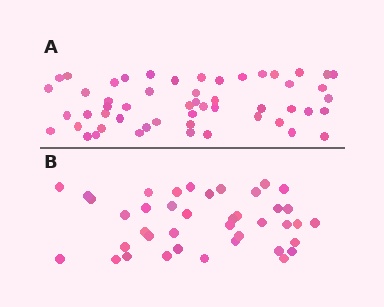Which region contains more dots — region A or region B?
Region A (the top region) has more dots.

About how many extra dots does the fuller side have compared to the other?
Region A has approximately 15 more dots than region B.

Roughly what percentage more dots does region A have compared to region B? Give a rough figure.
About 30% more.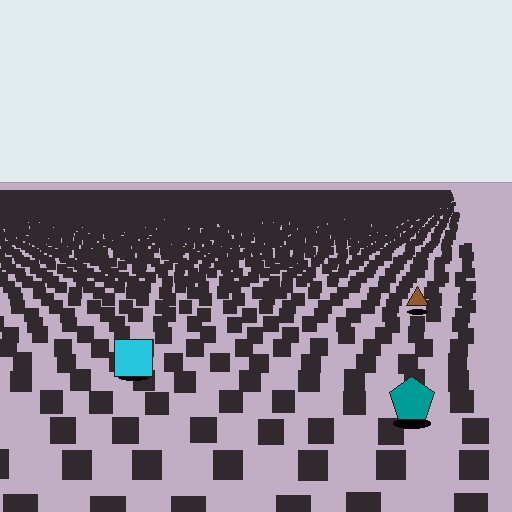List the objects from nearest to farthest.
From nearest to farthest: the teal pentagon, the cyan square, the brown triangle.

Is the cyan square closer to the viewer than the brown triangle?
Yes. The cyan square is closer — you can tell from the texture gradient: the ground texture is coarser near it.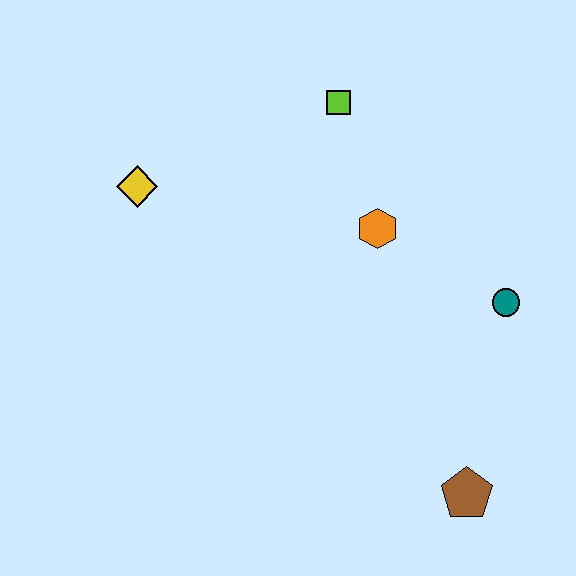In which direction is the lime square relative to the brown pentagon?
The lime square is above the brown pentagon.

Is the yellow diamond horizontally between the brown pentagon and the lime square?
No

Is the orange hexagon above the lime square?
No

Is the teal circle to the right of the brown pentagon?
Yes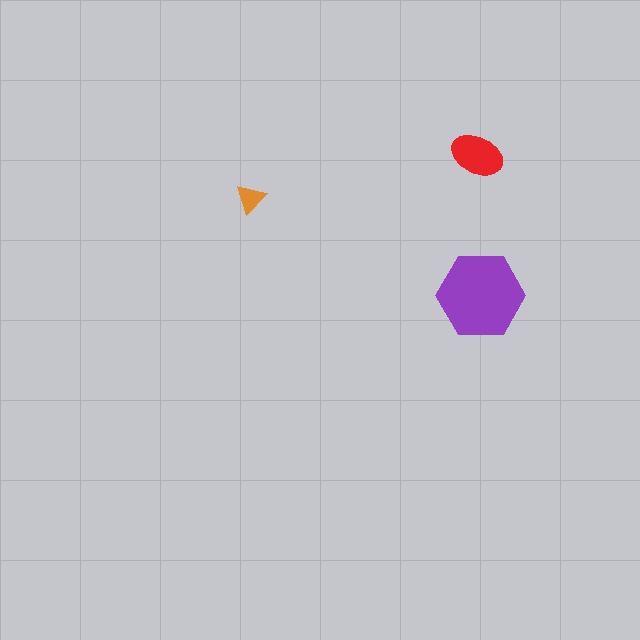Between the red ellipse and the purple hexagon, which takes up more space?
The purple hexagon.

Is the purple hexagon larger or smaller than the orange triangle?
Larger.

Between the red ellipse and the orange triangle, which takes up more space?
The red ellipse.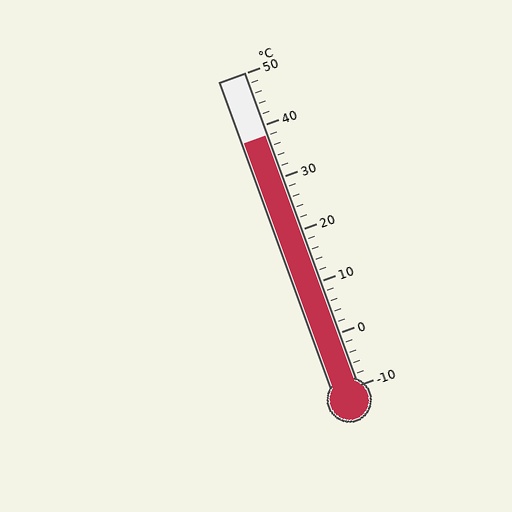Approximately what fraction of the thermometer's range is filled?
The thermometer is filled to approximately 80% of its range.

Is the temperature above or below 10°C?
The temperature is above 10°C.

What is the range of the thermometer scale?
The thermometer scale ranges from -10°C to 50°C.